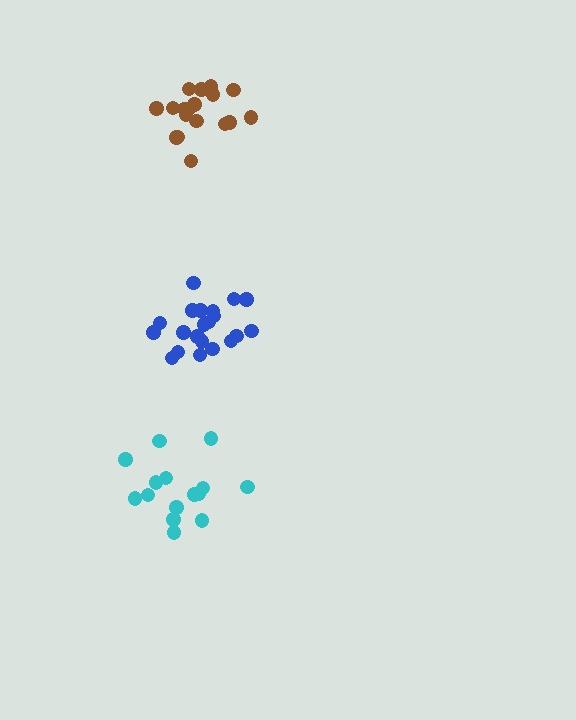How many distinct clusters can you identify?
There are 3 distinct clusters.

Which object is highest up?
The brown cluster is topmost.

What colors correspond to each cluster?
The clusters are colored: brown, blue, cyan.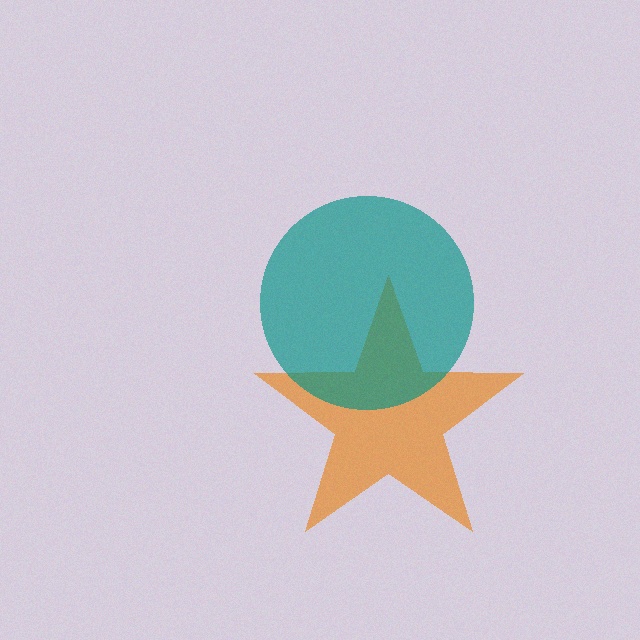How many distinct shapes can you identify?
There are 2 distinct shapes: an orange star, a teal circle.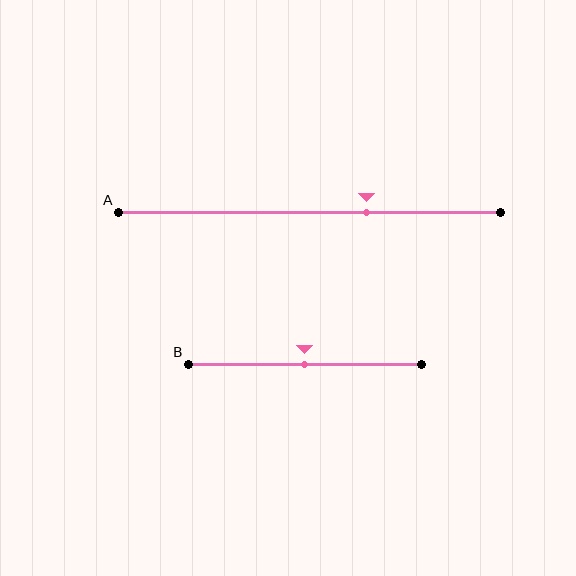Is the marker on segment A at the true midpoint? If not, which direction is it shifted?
No, the marker on segment A is shifted to the right by about 15% of the segment length.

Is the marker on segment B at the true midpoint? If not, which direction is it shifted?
Yes, the marker on segment B is at the true midpoint.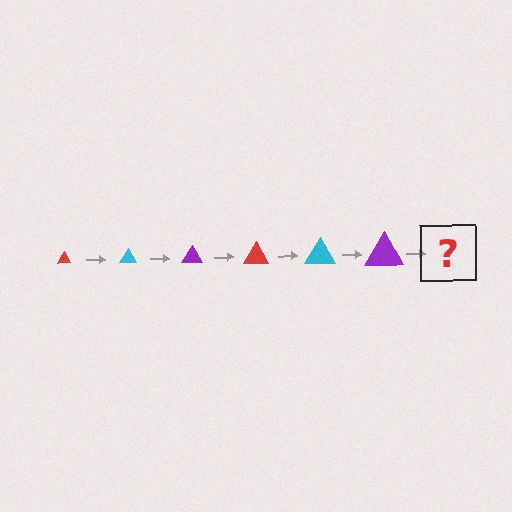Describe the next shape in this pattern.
It should be a red triangle, larger than the previous one.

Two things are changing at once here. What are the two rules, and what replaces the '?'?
The two rules are that the triangle grows larger each step and the color cycles through red, cyan, and purple. The '?' should be a red triangle, larger than the previous one.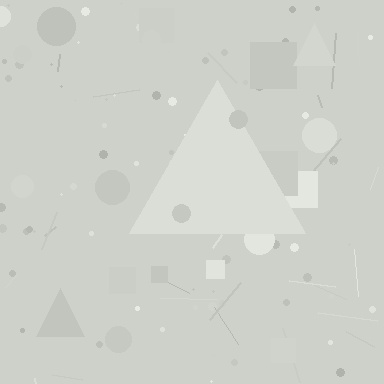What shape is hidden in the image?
A triangle is hidden in the image.